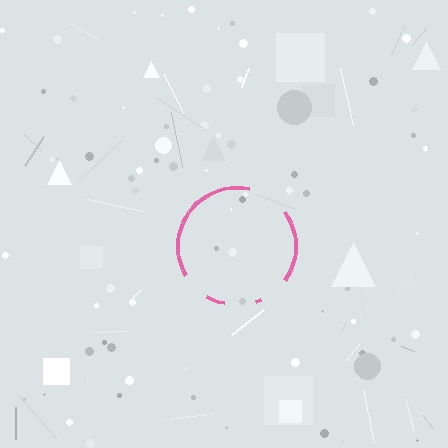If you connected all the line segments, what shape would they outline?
They would outline a circle.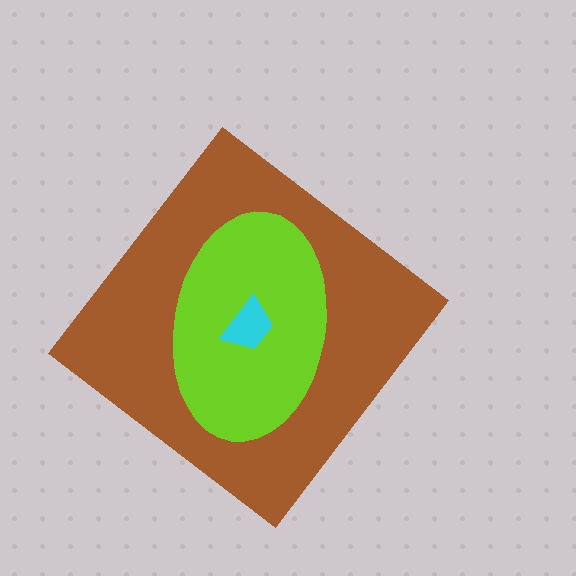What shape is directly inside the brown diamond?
The lime ellipse.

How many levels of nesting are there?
3.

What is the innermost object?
The cyan trapezoid.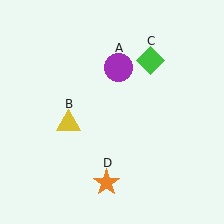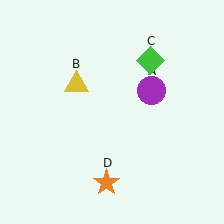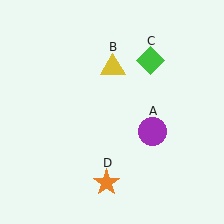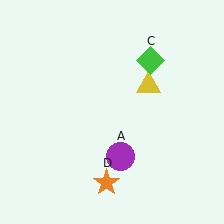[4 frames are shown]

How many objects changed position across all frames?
2 objects changed position: purple circle (object A), yellow triangle (object B).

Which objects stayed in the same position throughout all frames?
Green diamond (object C) and orange star (object D) remained stationary.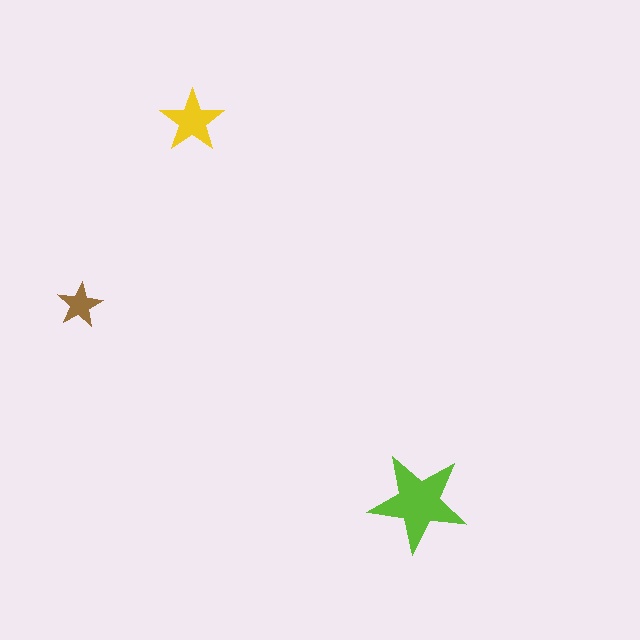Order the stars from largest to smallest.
the lime one, the yellow one, the brown one.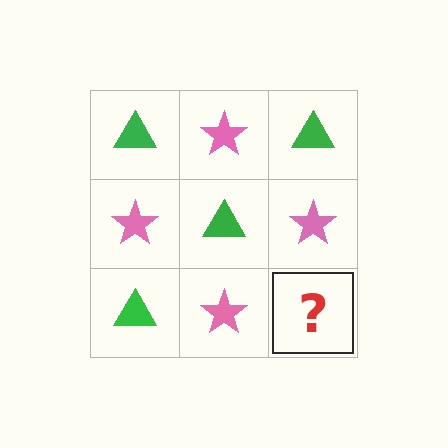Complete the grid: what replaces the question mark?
The question mark should be replaced with a green triangle.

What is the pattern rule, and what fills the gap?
The rule is that it alternates green triangle and pink star in a checkerboard pattern. The gap should be filled with a green triangle.